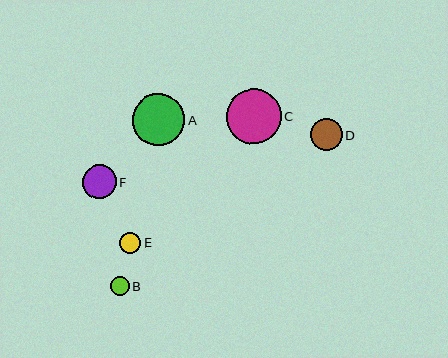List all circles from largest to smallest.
From largest to smallest: C, A, F, D, E, B.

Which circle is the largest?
Circle C is the largest with a size of approximately 55 pixels.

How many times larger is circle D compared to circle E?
Circle D is approximately 1.5 times the size of circle E.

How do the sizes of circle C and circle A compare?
Circle C and circle A are approximately the same size.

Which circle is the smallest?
Circle B is the smallest with a size of approximately 19 pixels.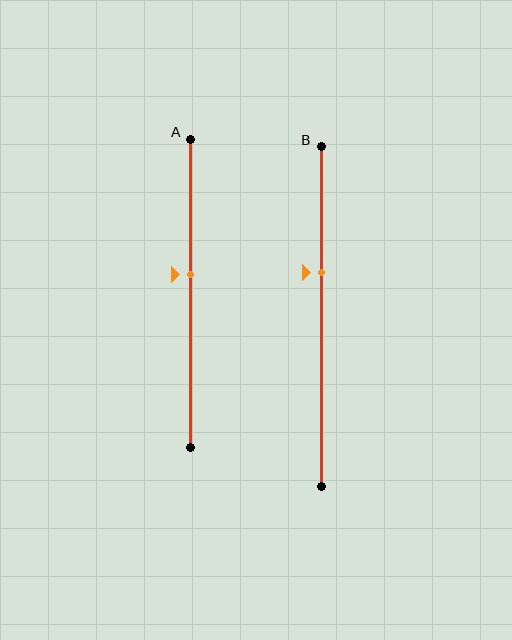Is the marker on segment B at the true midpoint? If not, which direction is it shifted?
No, the marker on segment B is shifted upward by about 13% of the segment length.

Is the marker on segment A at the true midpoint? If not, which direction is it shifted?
No, the marker on segment A is shifted upward by about 6% of the segment length.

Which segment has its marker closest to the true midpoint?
Segment A has its marker closest to the true midpoint.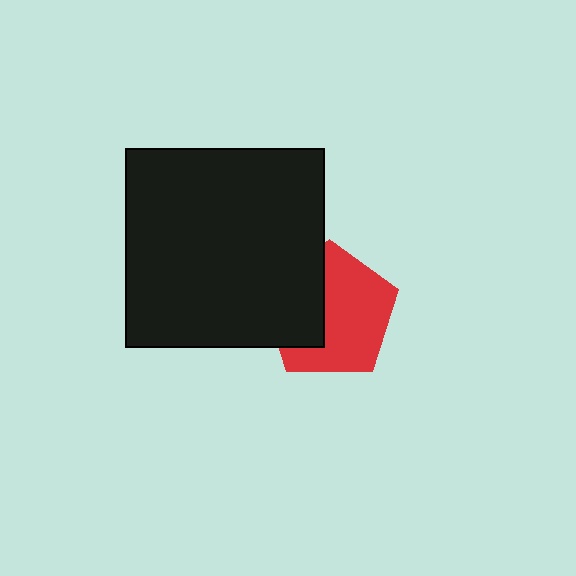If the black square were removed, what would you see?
You would see the complete red pentagon.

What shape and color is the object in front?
The object in front is a black square.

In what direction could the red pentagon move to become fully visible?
The red pentagon could move right. That would shift it out from behind the black square entirely.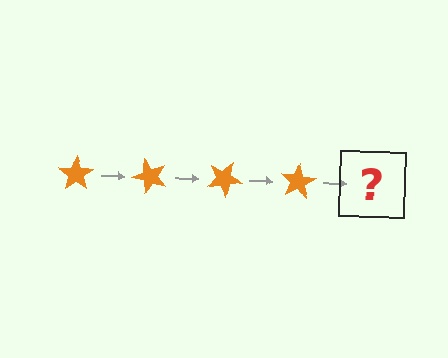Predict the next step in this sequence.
The next step is an orange star rotated 200 degrees.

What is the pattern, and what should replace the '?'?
The pattern is that the star rotates 50 degrees each step. The '?' should be an orange star rotated 200 degrees.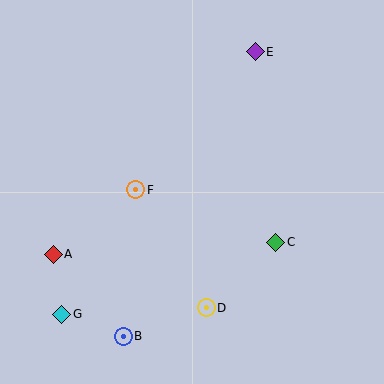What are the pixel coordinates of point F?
Point F is at (136, 190).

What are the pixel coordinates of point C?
Point C is at (276, 242).